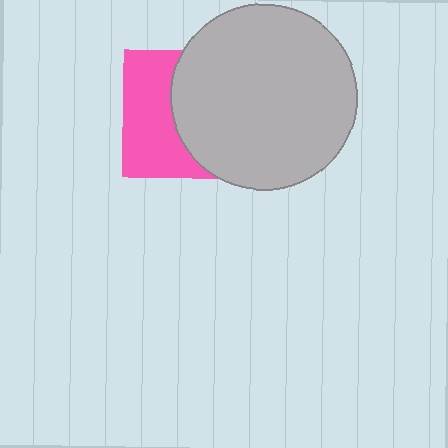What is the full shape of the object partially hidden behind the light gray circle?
The partially hidden object is a pink square.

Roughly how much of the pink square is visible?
A small part of it is visible (roughly 45%).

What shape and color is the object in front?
The object in front is a light gray circle.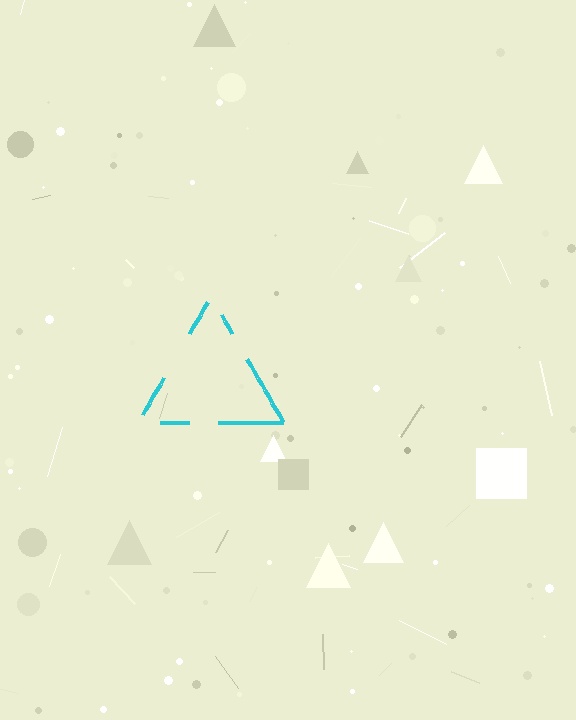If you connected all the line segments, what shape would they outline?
They would outline a triangle.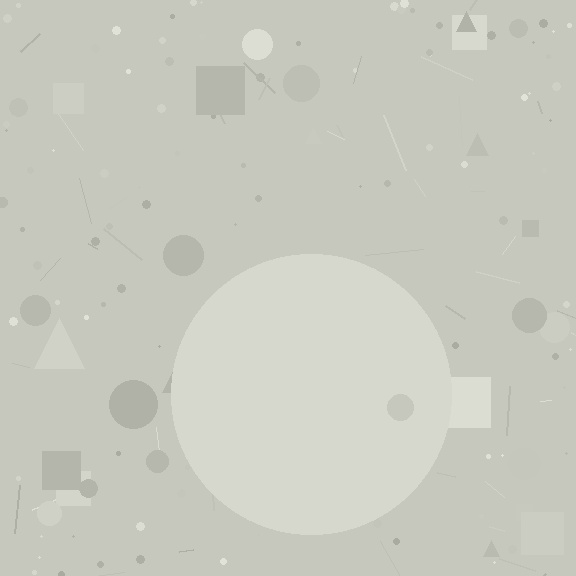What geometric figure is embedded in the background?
A circle is embedded in the background.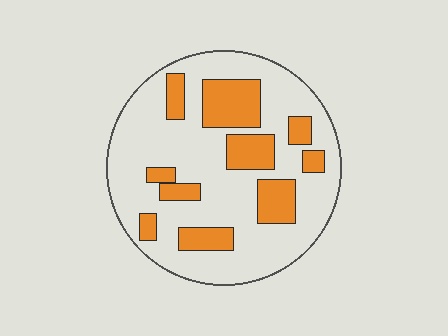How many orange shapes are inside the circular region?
10.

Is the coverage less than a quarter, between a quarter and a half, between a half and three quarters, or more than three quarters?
Between a quarter and a half.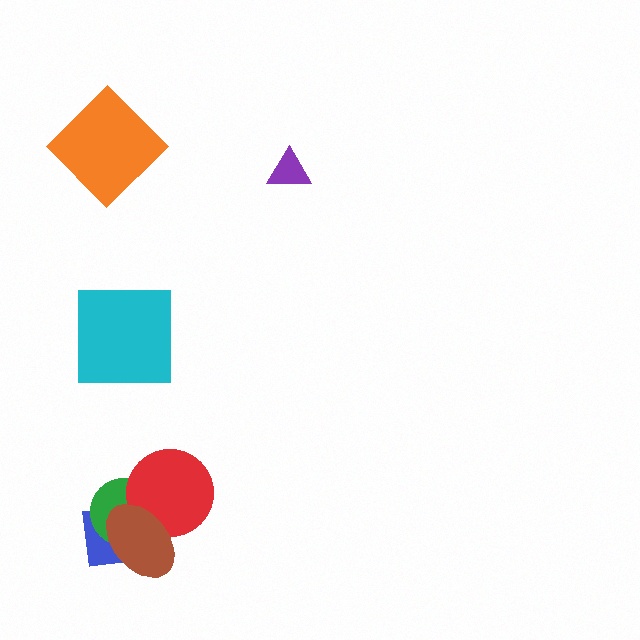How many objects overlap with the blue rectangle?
2 objects overlap with the blue rectangle.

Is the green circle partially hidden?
Yes, it is partially covered by another shape.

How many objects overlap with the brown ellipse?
3 objects overlap with the brown ellipse.